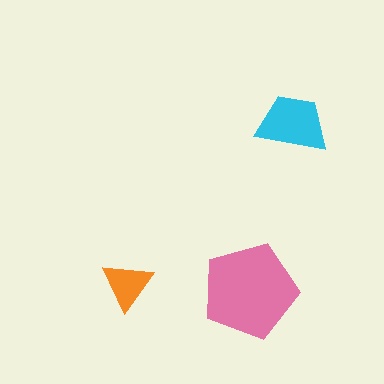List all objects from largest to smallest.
The pink pentagon, the cyan trapezoid, the orange triangle.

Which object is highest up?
The cyan trapezoid is topmost.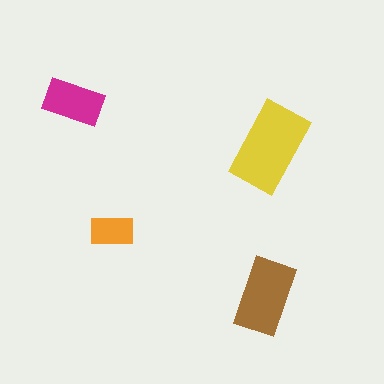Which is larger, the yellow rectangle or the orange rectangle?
The yellow one.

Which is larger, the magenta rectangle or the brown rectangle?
The brown one.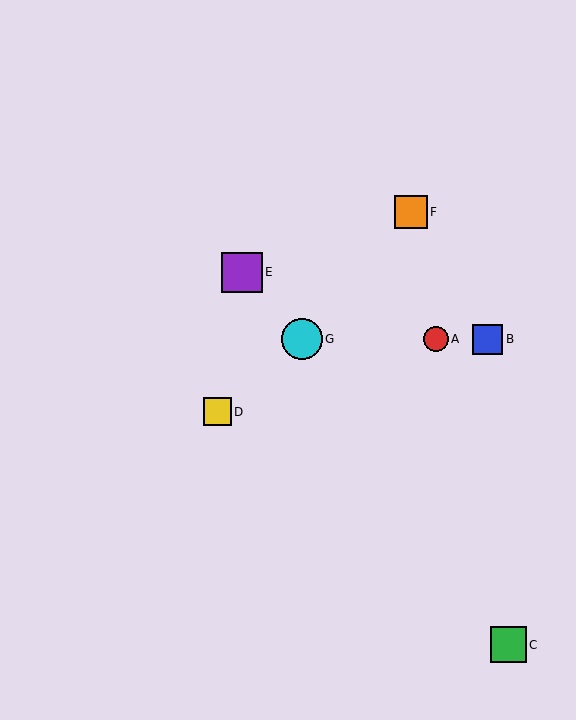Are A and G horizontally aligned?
Yes, both are at y≈339.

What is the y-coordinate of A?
Object A is at y≈339.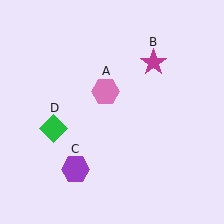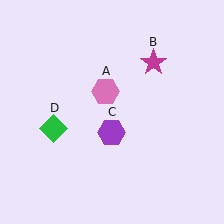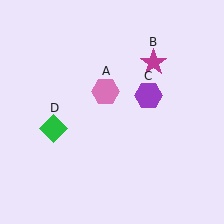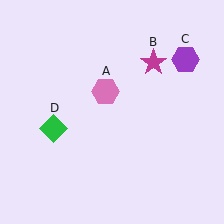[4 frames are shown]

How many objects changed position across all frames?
1 object changed position: purple hexagon (object C).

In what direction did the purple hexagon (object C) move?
The purple hexagon (object C) moved up and to the right.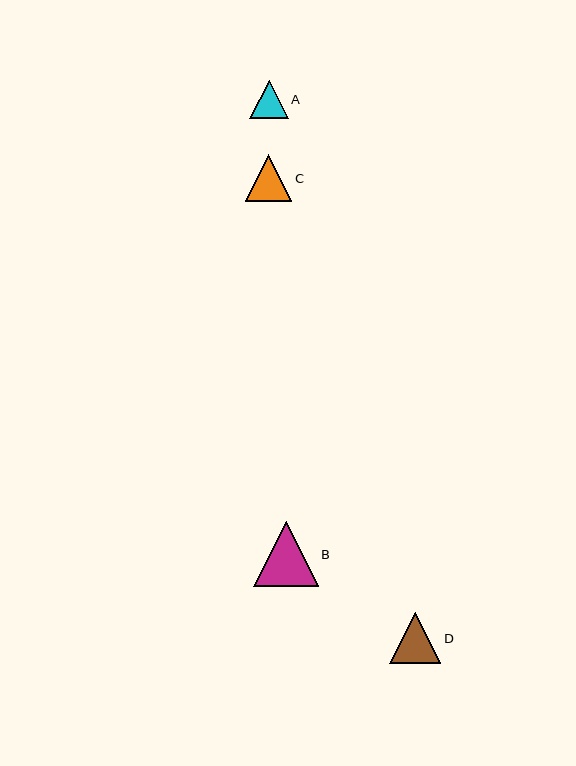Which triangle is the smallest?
Triangle A is the smallest with a size of approximately 38 pixels.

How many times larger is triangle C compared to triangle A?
Triangle C is approximately 1.2 times the size of triangle A.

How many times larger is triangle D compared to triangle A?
Triangle D is approximately 1.3 times the size of triangle A.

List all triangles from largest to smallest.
From largest to smallest: B, D, C, A.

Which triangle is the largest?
Triangle B is the largest with a size of approximately 65 pixels.